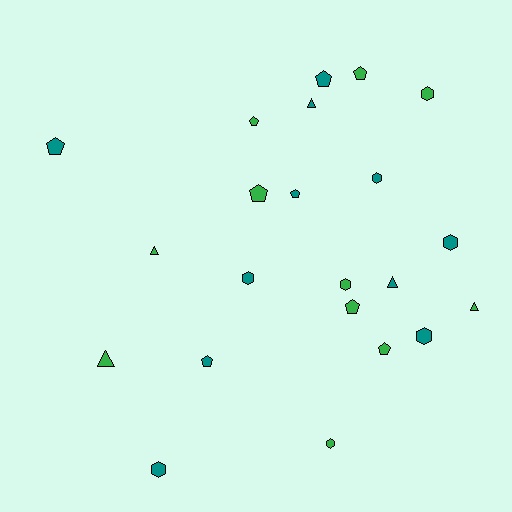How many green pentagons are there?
There are 5 green pentagons.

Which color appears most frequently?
Teal, with 11 objects.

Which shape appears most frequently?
Pentagon, with 9 objects.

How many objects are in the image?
There are 22 objects.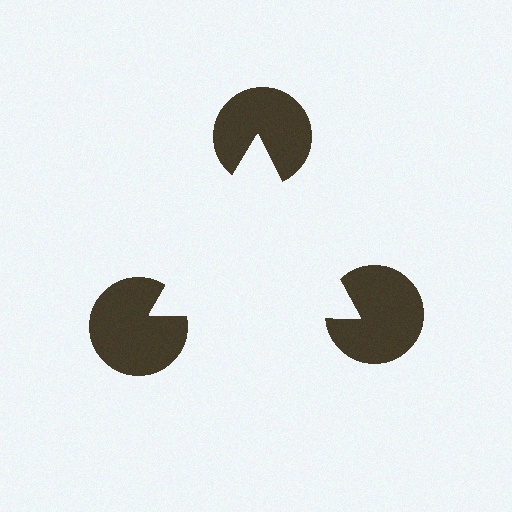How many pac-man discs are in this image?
There are 3 — one at each vertex of the illusory triangle.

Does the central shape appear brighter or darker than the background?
It typically appears slightly brighter than the background, even though no actual brightness change is drawn.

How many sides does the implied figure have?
3 sides.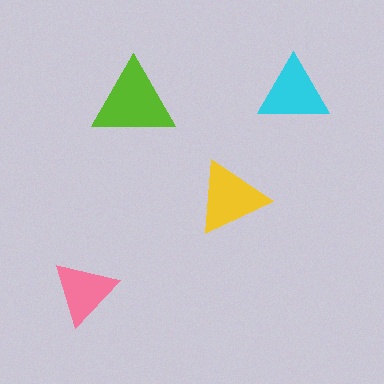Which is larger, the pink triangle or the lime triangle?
The lime one.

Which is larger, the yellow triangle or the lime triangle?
The lime one.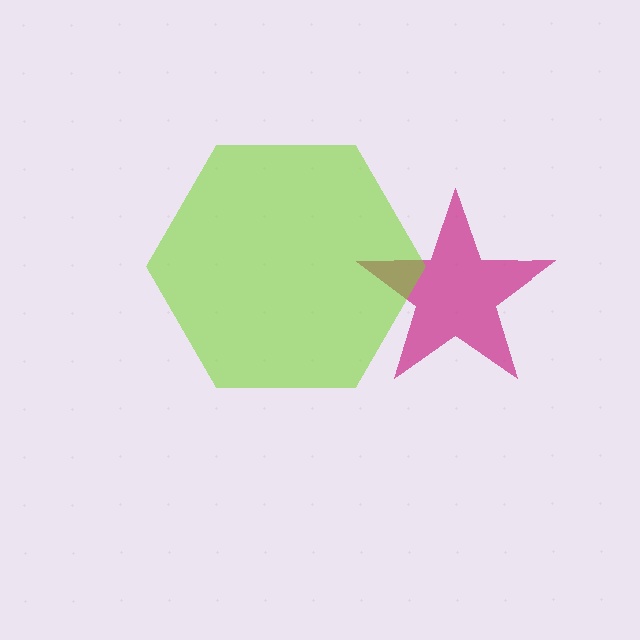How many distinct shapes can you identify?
There are 2 distinct shapes: a magenta star, a lime hexagon.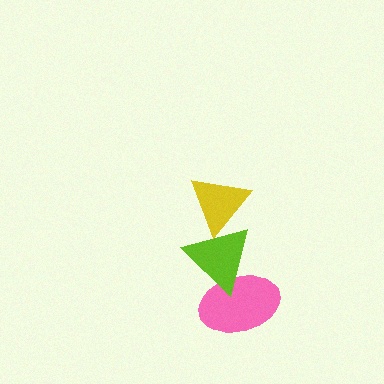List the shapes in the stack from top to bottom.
From top to bottom: the yellow triangle, the lime triangle, the pink ellipse.